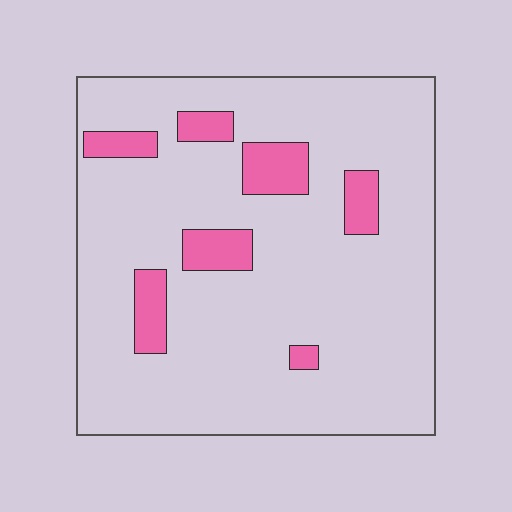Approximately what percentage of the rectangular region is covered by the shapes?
Approximately 10%.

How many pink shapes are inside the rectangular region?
7.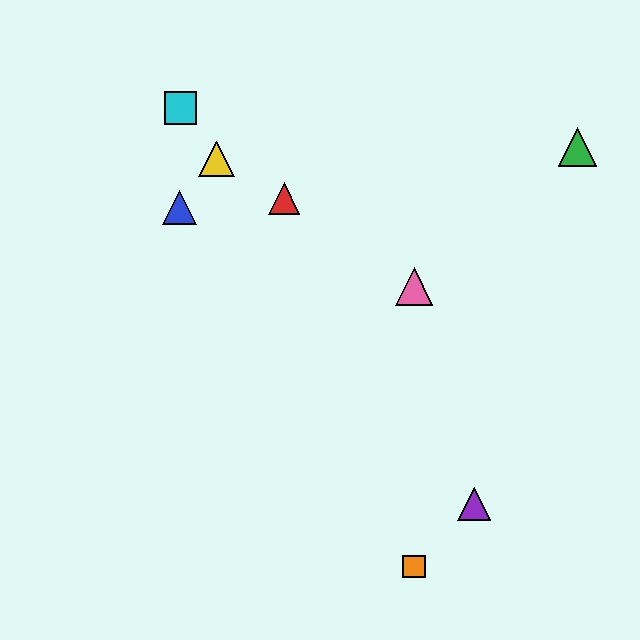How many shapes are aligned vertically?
2 shapes (the orange square, the pink triangle) are aligned vertically.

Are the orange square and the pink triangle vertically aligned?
Yes, both are at x≈414.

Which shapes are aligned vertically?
The orange square, the pink triangle are aligned vertically.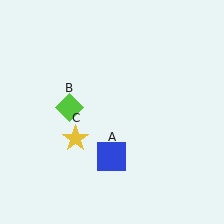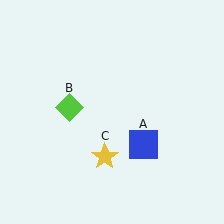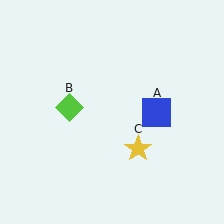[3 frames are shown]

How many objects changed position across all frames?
2 objects changed position: blue square (object A), yellow star (object C).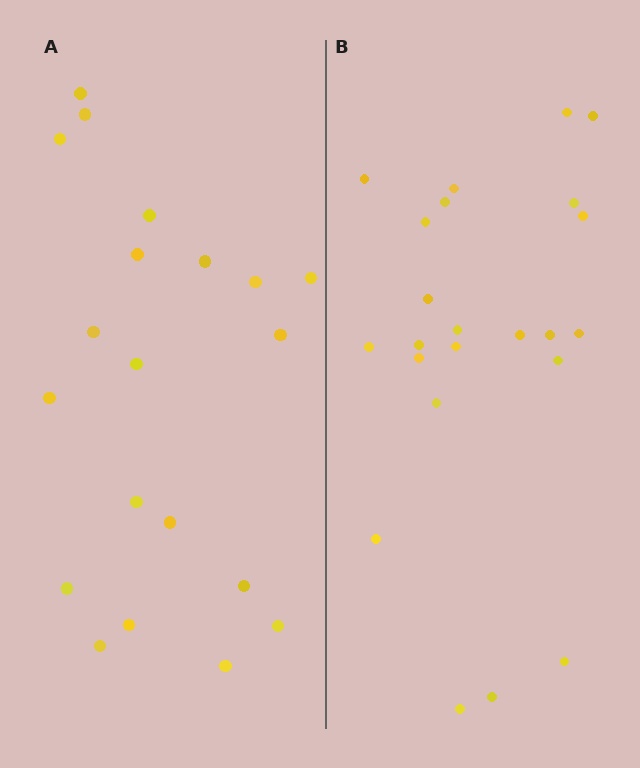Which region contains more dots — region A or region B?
Region B (the right region) has more dots.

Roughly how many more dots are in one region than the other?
Region B has just a few more — roughly 2 or 3 more dots than region A.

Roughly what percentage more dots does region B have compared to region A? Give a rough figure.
About 15% more.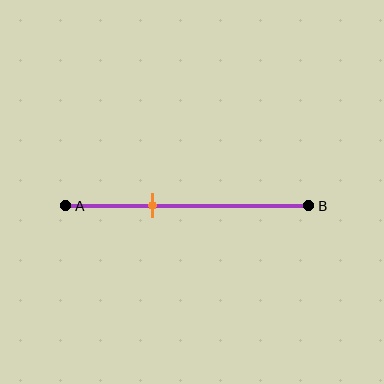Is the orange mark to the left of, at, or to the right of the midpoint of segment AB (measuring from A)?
The orange mark is to the left of the midpoint of segment AB.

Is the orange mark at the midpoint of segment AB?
No, the mark is at about 35% from A, not at the 50% midpoint.